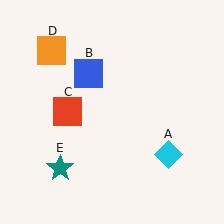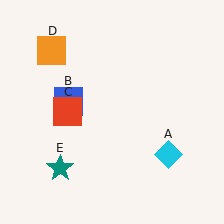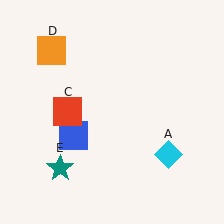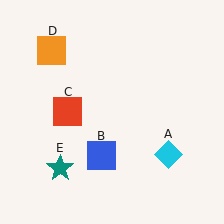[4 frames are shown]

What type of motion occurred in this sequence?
The blue square (object B) rotated counterclockwise around the center of the scene.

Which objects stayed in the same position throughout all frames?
Cyan diamond (object A) and red square (object C) and orange square (object D) and teal star (object E) remained stationary.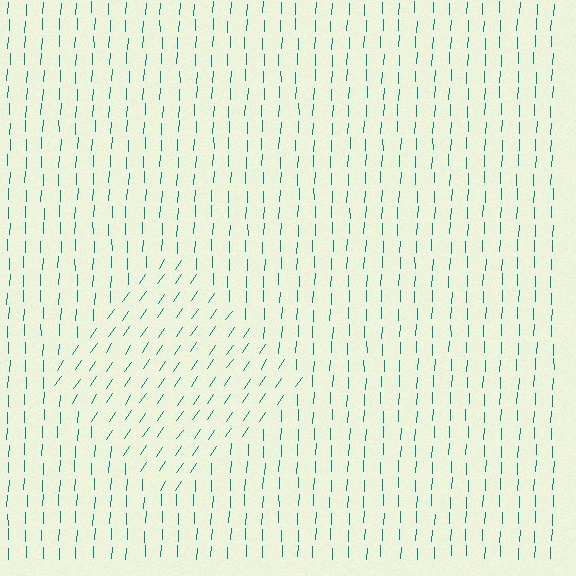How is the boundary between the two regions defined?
The boundary is defined purely by a change in line orientation (approximately 32 degrees difference). All lines are the same color and thickness.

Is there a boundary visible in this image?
Yes, there is a texture boundary formed by a change in line orientation.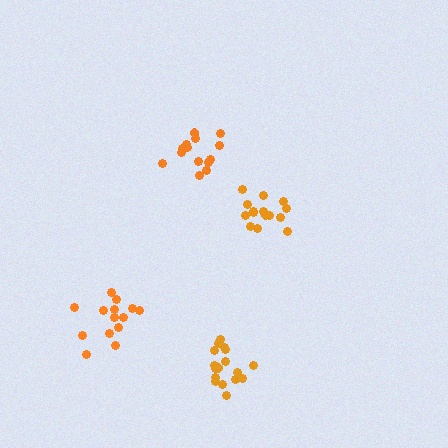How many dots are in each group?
Group 1: 14 dots, Group 2: 15 dots, Group 3: 14 dots, Group 4: 17 dots (60 total).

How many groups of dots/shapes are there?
There are 4 groups.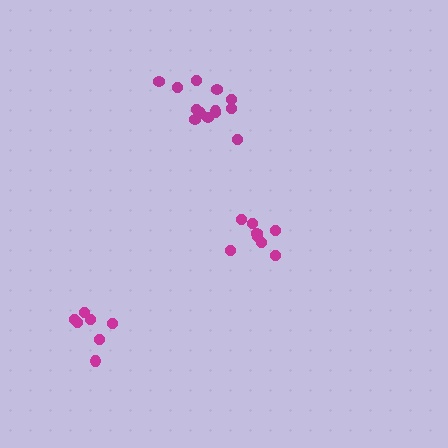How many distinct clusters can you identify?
There are 3 distinct clusters.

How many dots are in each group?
Group 1: 13 dots, Group 2: 7 dots, Group 3: 8 dots (28 total).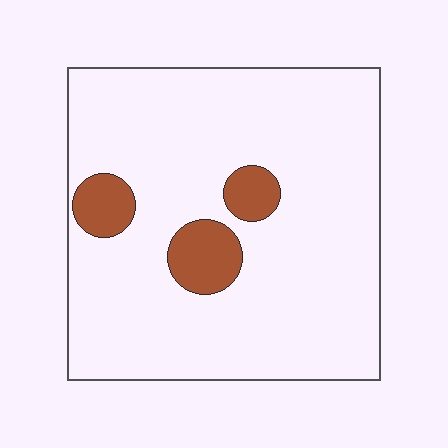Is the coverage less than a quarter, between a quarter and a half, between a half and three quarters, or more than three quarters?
Less than a quarter.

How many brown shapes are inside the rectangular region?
3.